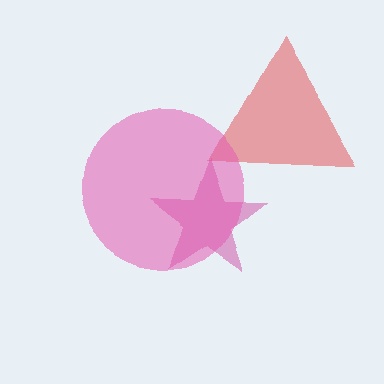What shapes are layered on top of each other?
The layered shapes are: a magenta star, a red triangle, a pink circle.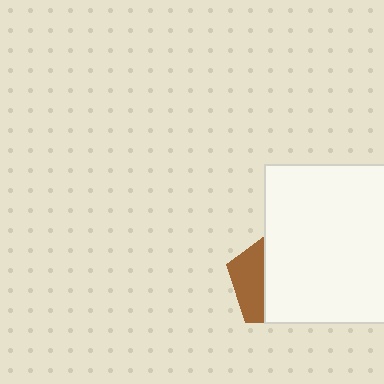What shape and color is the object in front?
The object in front is a white rectangle.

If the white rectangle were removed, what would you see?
You would see the complete brown pentagon.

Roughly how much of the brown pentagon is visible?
A small part of it is visible (roughly 33%).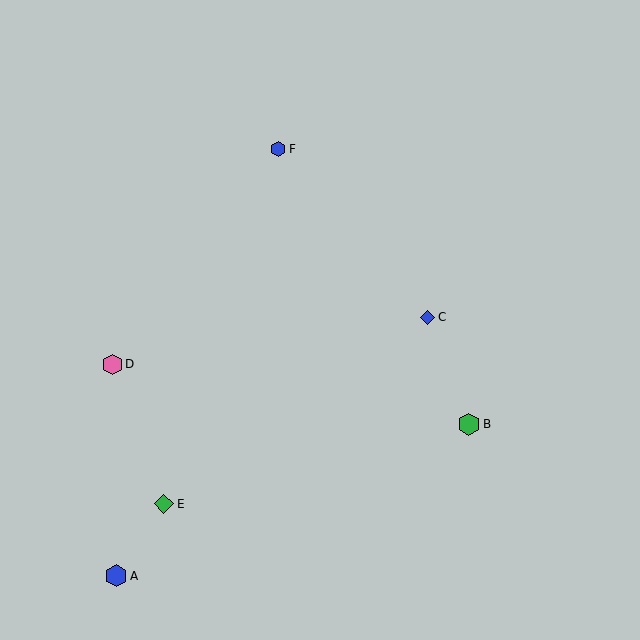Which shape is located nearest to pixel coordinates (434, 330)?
The blue diamond (labeled C) at (428, 318) is nearest to that location.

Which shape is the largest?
The green hexagon (labeled B) is the largest.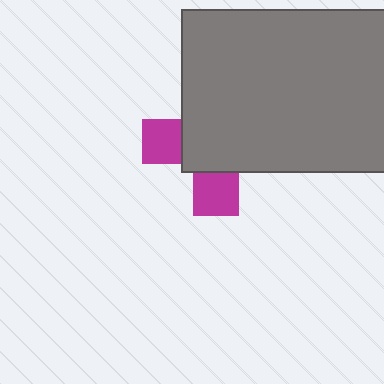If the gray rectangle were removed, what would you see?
You would see the complete magenta cross.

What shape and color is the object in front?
The object in front is a gray rectangle.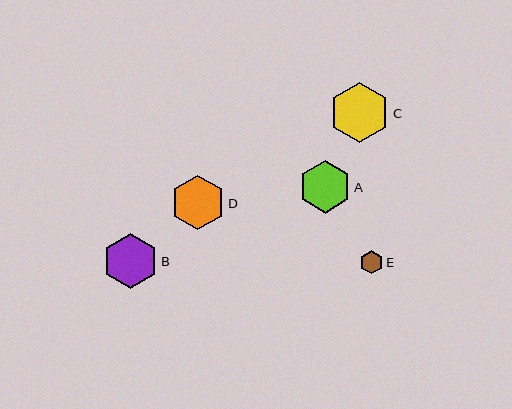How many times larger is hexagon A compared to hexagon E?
Hexagon A is approximately 2.3 times the size of hexagon E.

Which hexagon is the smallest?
Hexagon E is the smallest with a size of approximately 23 pixels.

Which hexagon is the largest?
Hexagon C is the largest with a size of approximately 60 pixels.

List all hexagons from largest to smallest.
From largest to smallest: C, B, D, A, E.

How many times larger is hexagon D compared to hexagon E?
Hexagon D is approximately 2.3 times the size of hexagon E.